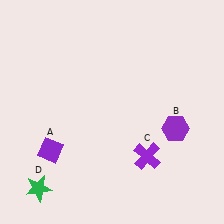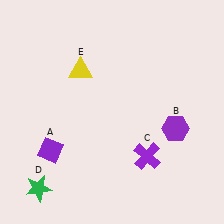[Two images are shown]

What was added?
A yellow triangle (E) was added in Image 2.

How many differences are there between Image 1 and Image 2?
There is 1 difference between the two images.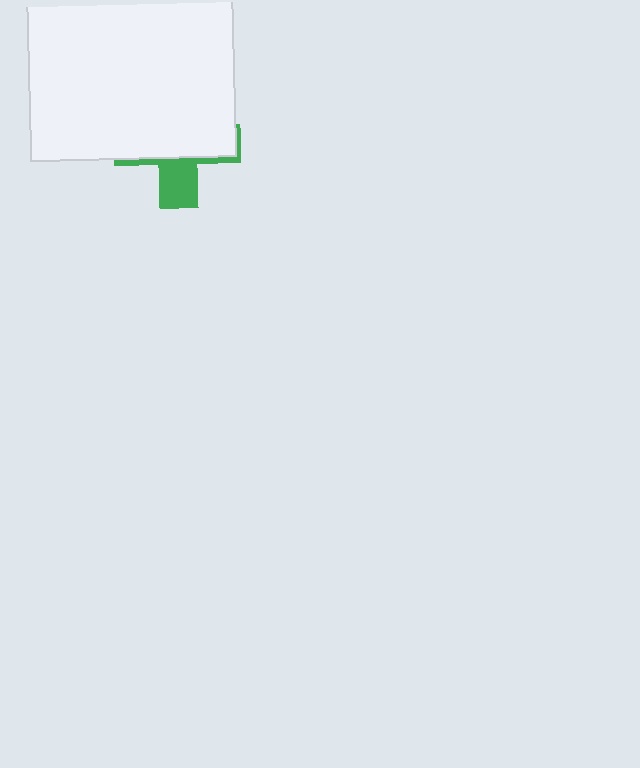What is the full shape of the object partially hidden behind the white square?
The partially hidden object is a green cross.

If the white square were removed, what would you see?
You would see the complete green cross.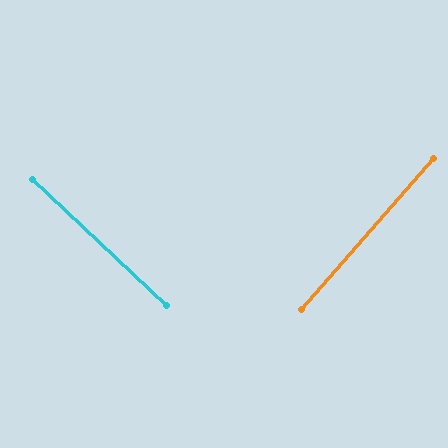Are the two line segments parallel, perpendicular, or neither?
Perpendicular — they meet at approximately 88°.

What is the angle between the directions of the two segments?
Approximately 88 degrees.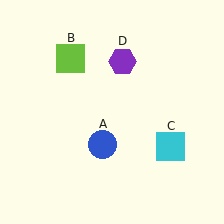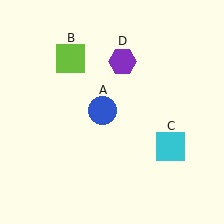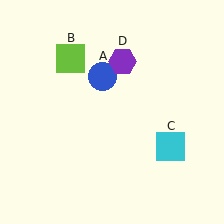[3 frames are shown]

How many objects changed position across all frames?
1 object changed position: blue circle (object A).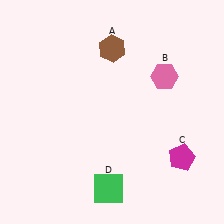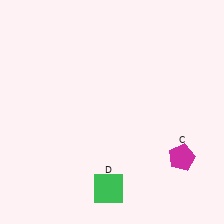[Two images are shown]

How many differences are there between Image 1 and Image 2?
There are 2 differences between the two images.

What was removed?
The pink hexagon (B), the brown hexagon (A) were removed in Image 2.